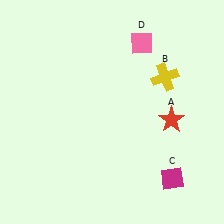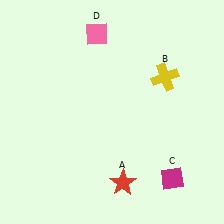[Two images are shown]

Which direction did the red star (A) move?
The red star (A) moved down.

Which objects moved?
The objects that moved are: the red star (A), the pink diamond (D).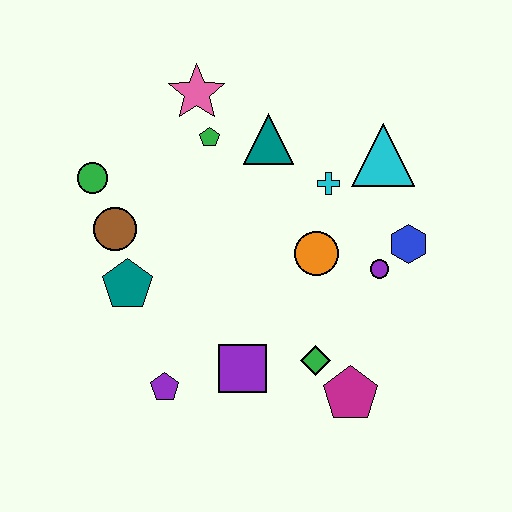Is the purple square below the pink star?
Yes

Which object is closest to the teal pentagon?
The brown circle is closest to the teal pentagon.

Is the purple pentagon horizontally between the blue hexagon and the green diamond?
No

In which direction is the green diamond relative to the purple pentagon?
The green diamond is to the right of the purple pentagon.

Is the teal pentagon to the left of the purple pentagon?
Yes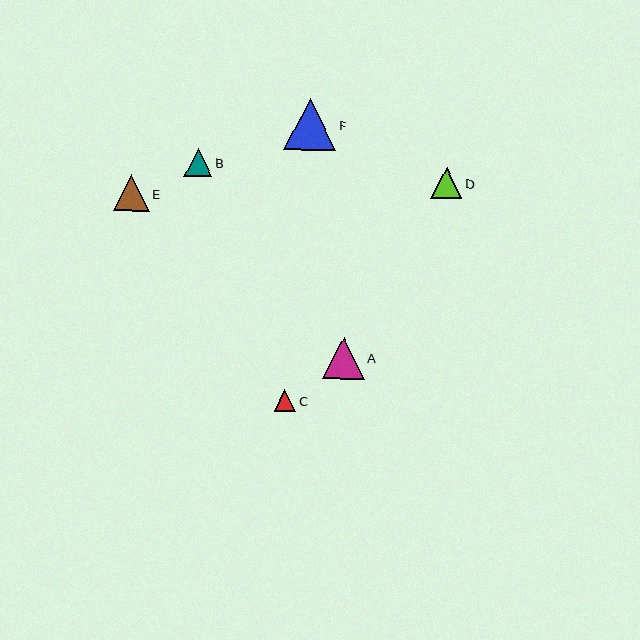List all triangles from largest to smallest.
From largest to smallest: F, A, E, D, B, C.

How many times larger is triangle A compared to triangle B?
Triangle A is approximately 1.5 times the size of triangle B.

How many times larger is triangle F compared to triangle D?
Triangle F is approximately 1.7 times the size of triangle D.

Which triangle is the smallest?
Triangle C is the smallest with a size of approximately 22 pixels.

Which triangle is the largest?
Triangle F is the largest with a size of approximately 52 pixels.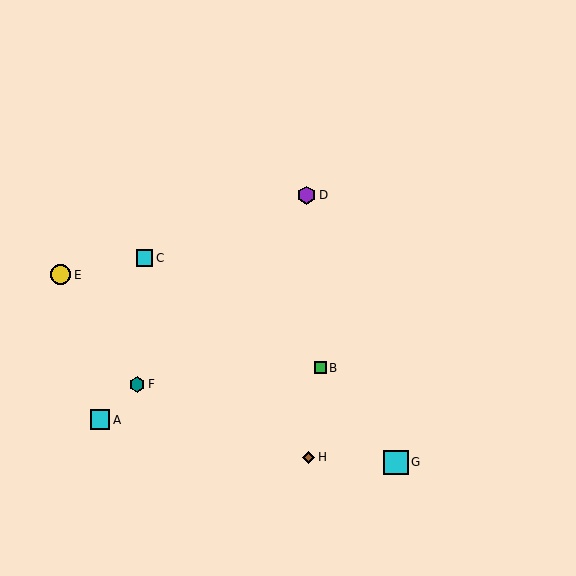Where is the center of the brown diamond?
The center of the brown diamond is at (308, 457).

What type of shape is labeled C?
Shape C is a cyan square.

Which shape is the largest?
The cyan square (labeled G) is the largest.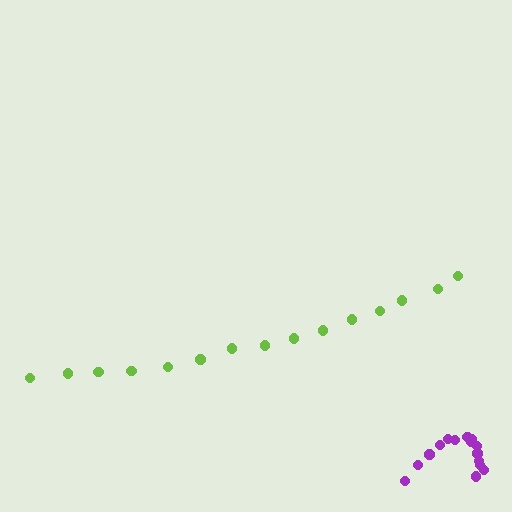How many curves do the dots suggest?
There are 2 distinct paths.